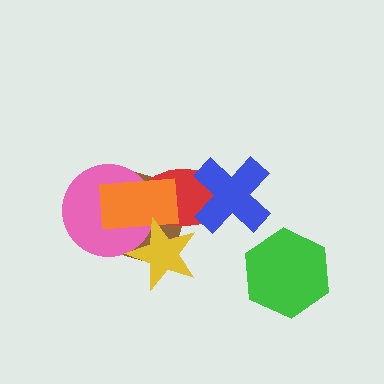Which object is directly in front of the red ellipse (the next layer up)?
The pink circle is directly in front of the red ellipse.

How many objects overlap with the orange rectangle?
4 objects overlap with the orange rectangle.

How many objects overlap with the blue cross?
1 object overlaps with the blue cross.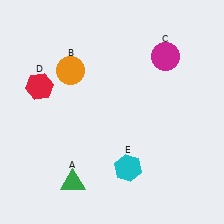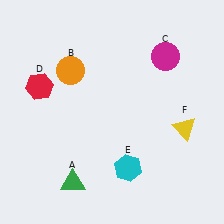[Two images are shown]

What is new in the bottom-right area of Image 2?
A yellow triangle (F) was added in the bottom-right area of Image 2.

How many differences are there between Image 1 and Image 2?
There is 1 difference between the two images.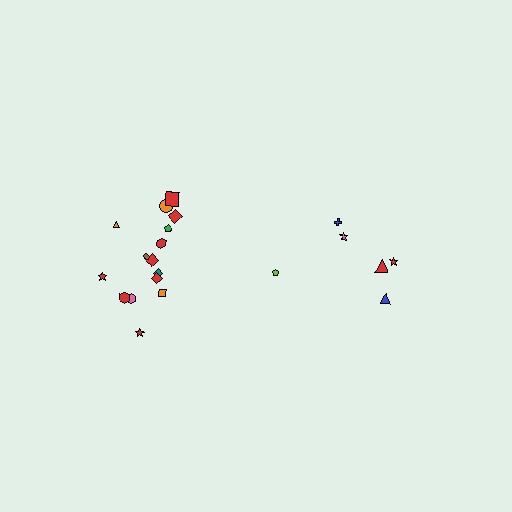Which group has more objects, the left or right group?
The left group.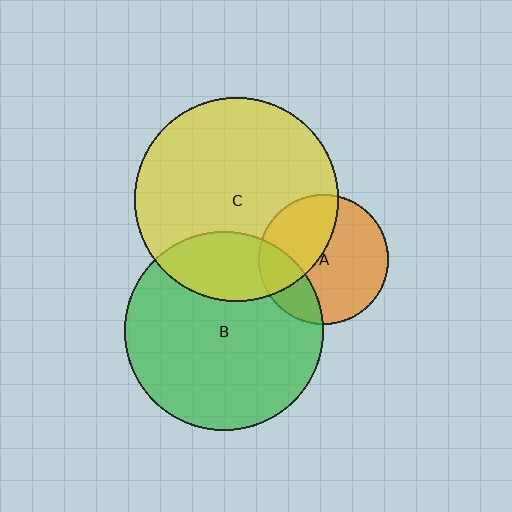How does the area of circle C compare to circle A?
Approximately 2.5 times.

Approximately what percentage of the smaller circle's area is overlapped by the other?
Approximately 25%.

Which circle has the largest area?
Circle C (yellow).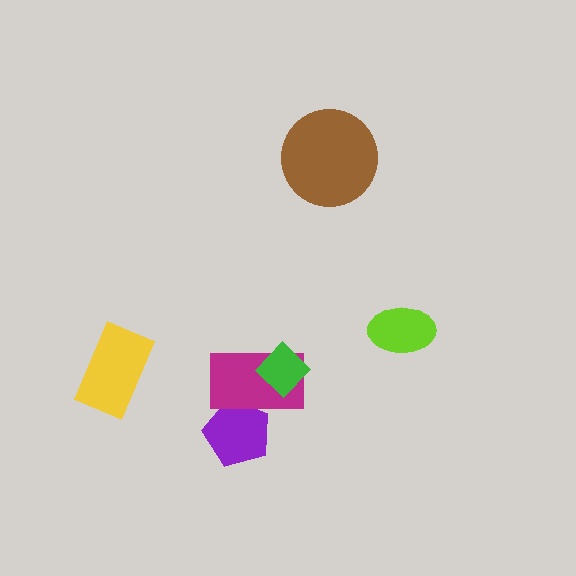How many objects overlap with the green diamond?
1 object overlaps with the green diamond.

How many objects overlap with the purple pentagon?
1 object overlaps with the purple pentagon.